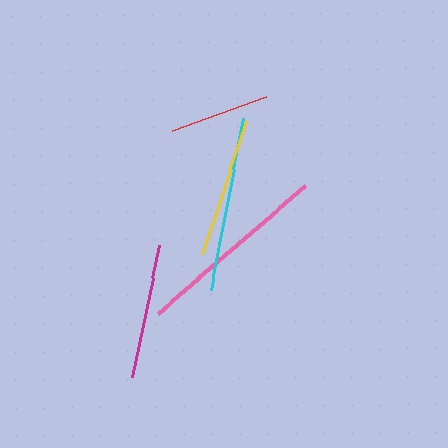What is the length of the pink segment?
The pink segment is approximately 195 pixels long.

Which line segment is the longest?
The pink line is the longest at approximately 195 pixels.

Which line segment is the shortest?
The red line is the shortest at approximately 100 pixels.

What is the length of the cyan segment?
The cyan segment is approximately 175 pixels long.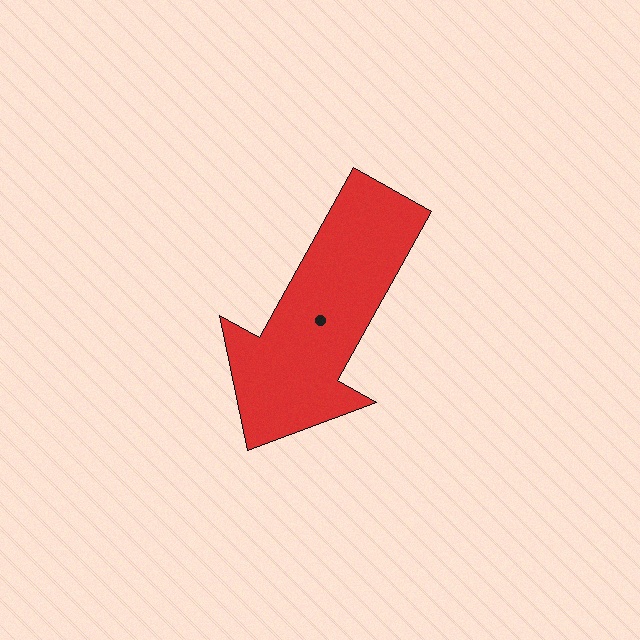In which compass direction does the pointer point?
Southwest.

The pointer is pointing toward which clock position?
Roughly 7 o'clock.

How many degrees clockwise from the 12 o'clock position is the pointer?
Approximately 209 degrees.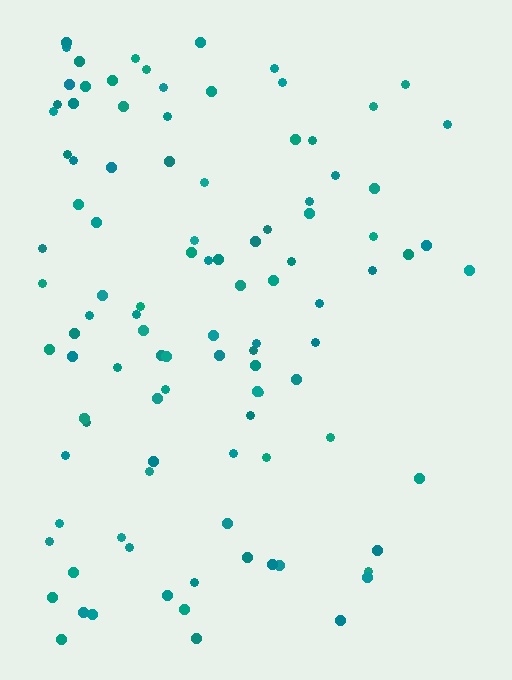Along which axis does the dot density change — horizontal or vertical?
Horizontal.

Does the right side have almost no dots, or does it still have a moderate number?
Still a moderate number, just noticeably fewer than the left.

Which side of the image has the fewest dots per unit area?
The right.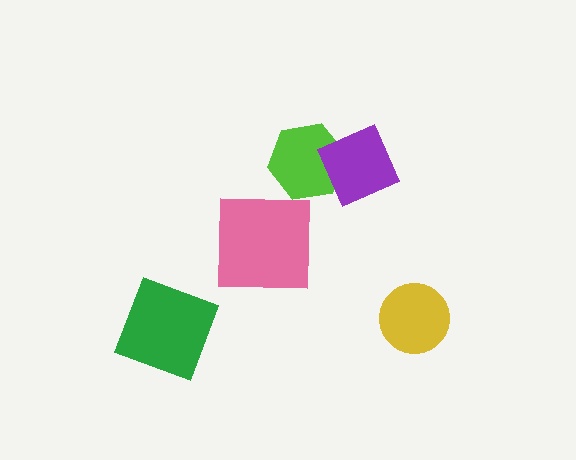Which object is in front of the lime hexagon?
The purple diamond is in front of the lime hexagon.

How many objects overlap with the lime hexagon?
1 object overlaps with the lime hexagon.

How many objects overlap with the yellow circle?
0 objects overlap with the yellow circle.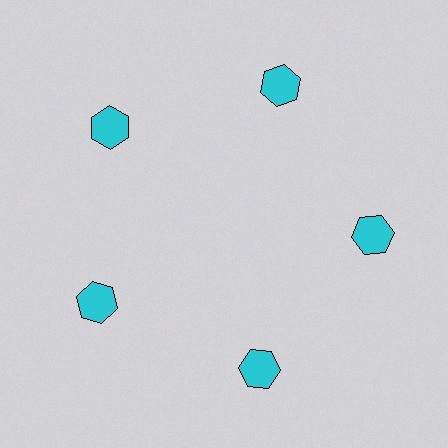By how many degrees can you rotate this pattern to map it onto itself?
The pattern maps onto itself every 72 degrees of rotation.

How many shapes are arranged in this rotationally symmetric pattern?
There are 5 shapes, arranged in 5 groups of 1.